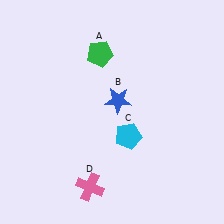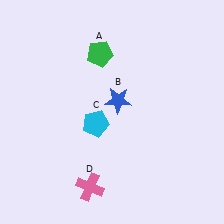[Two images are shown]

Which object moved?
The cyan pentagon (C) moved left.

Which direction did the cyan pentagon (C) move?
The cyan pentagon (C) moved left.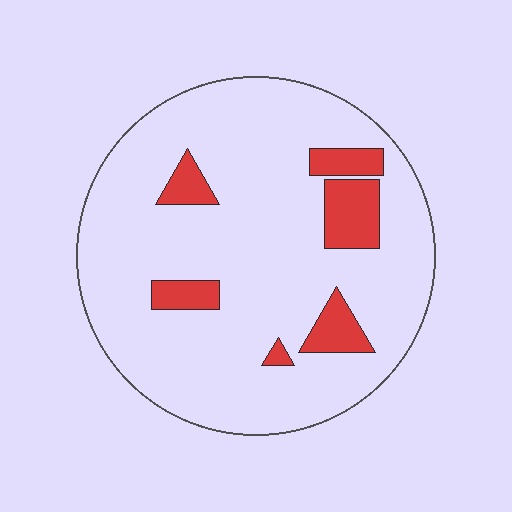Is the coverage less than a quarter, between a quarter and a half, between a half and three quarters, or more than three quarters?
Less than a quarter.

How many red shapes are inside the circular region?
6.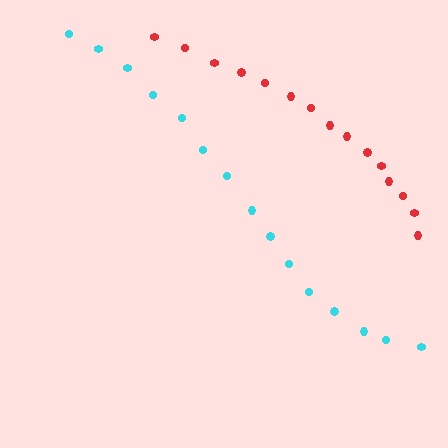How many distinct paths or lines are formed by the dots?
There are 2 distinct paths.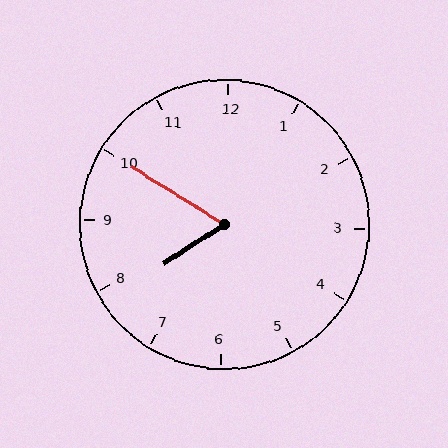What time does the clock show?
7:50.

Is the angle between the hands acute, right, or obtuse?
It is acute.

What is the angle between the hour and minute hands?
Approximately 65 degrees.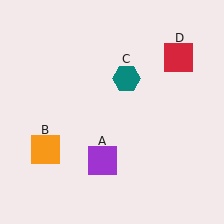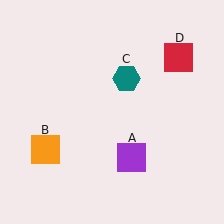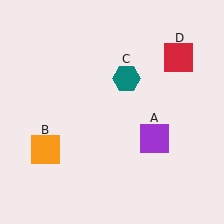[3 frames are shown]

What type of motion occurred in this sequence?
The purple square (object A) rotated counterclockwise around the center of the scene.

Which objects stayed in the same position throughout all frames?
Orange square (object B) and teal hexagon (object C) and red square (object D) remained stationary.